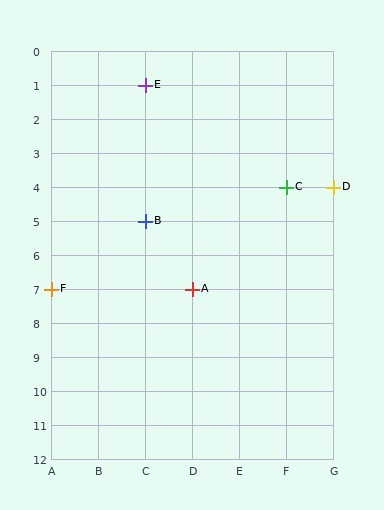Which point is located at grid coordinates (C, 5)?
Point B is at (C, 5).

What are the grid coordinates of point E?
Point E is at grid coordinates (C, 1).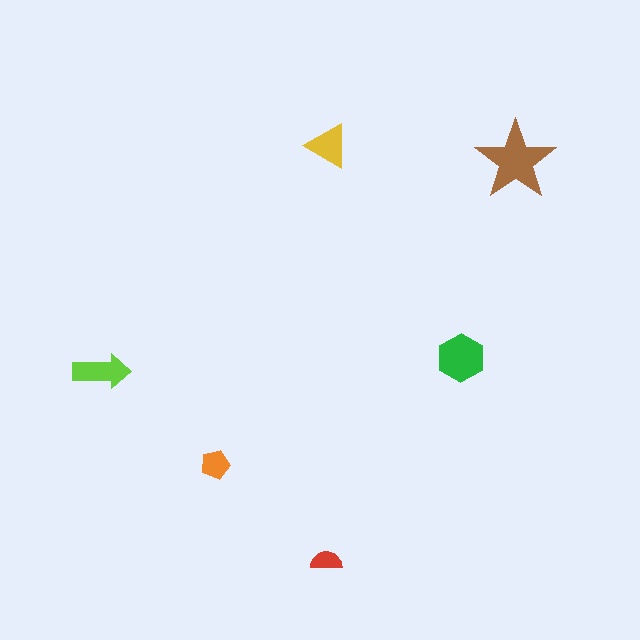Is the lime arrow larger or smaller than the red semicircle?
Larger.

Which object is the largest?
The brown star.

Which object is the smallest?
The red semicircle.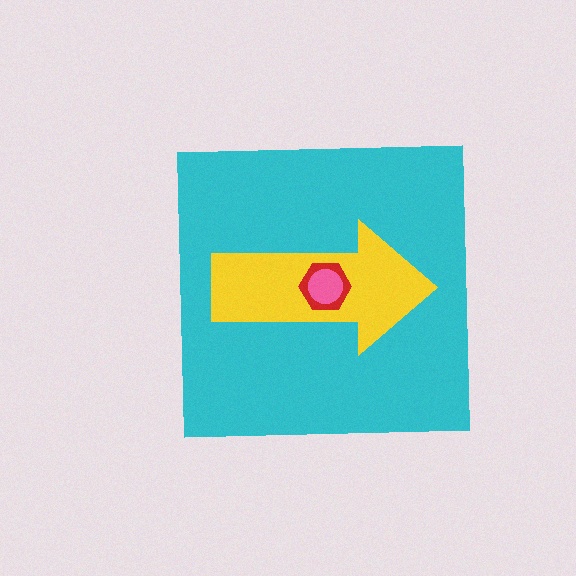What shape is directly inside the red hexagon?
The pink circle.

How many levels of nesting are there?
4.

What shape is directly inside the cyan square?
The yellow arrow.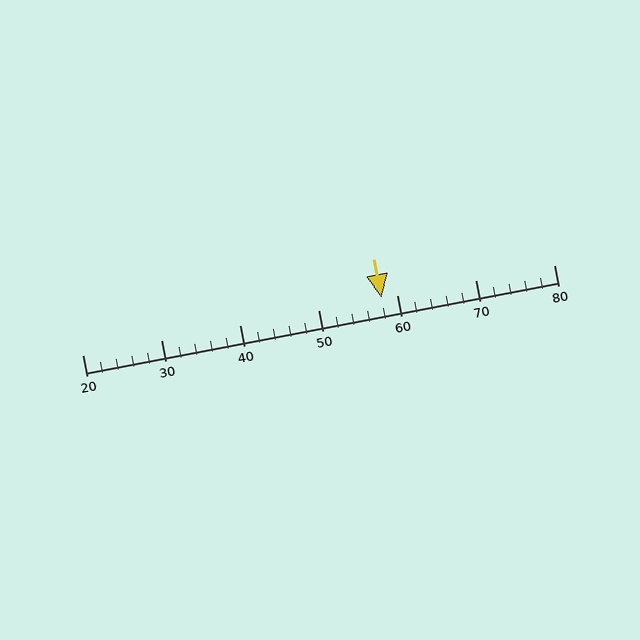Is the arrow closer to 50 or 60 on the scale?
The arrow is closer to 60.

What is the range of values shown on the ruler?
The ruler shows values from 20 to 80.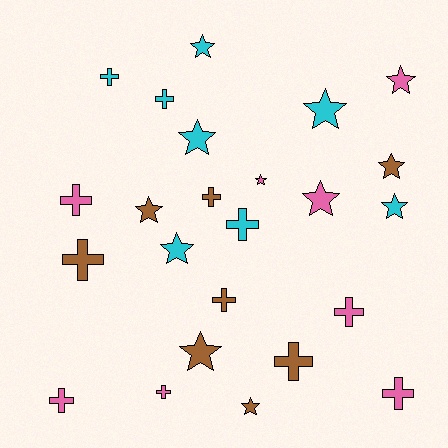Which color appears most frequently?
Brown, with 8 objects.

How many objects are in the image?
There are 24 objects.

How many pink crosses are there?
There are 5 pink crosses.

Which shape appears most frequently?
Cross, with 12 objects.